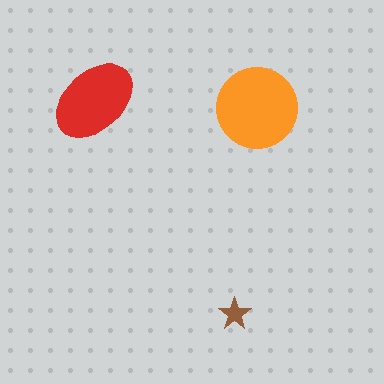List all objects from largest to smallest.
The orange circle, the red ellipse, the brown star.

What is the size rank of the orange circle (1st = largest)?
1st.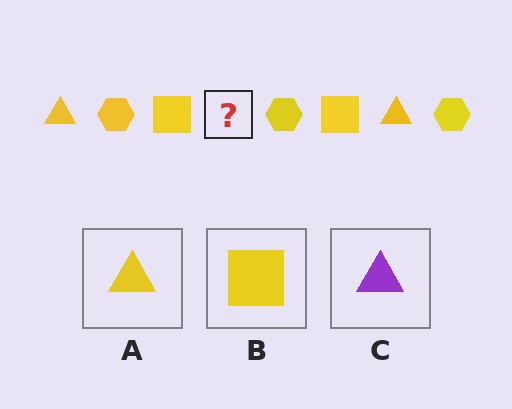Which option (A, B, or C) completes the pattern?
A.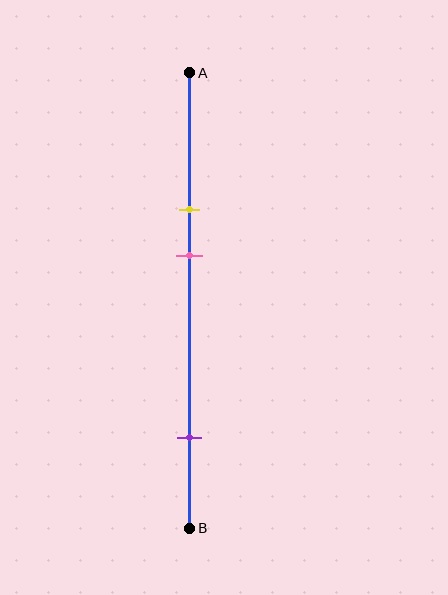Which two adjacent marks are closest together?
The yellow and pink marks are the closest adjacent pair.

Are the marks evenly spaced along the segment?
No, the marks are not evenly spaced.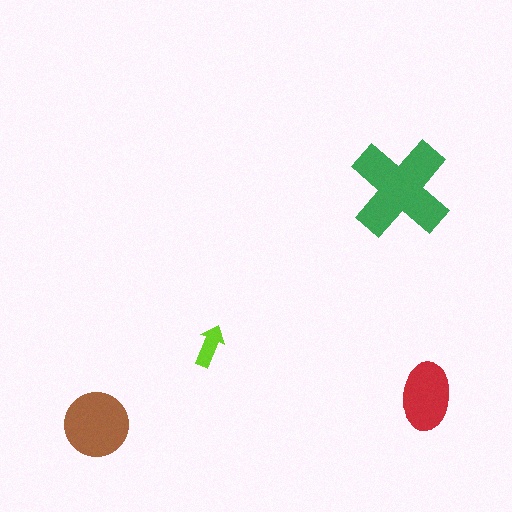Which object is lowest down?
The brown circle is bottommost.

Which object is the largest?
The green cross.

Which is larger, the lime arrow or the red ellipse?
The red ellipse.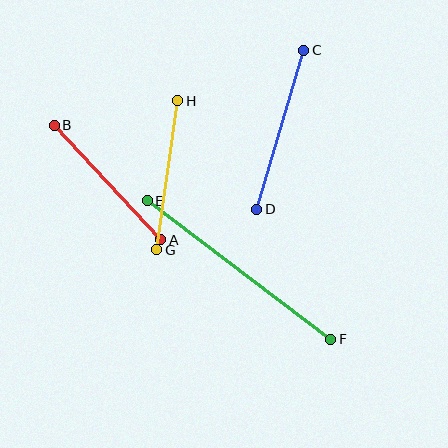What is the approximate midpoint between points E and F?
The midpoint is at approximately (239, 270) pixels.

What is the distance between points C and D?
The distance is approximately 166 pixels.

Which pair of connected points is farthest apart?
Points E and F are farthest apart.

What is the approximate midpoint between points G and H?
The midpoint is at approximately (167, 175) pixels.